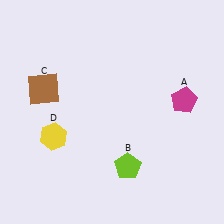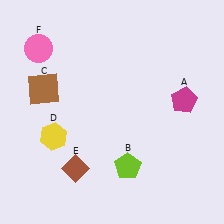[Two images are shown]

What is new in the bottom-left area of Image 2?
A brown diamond (E) was added in the bottom-left area of Image 2.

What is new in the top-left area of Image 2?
A pink circle (F) was added in the top-left area of Image 2.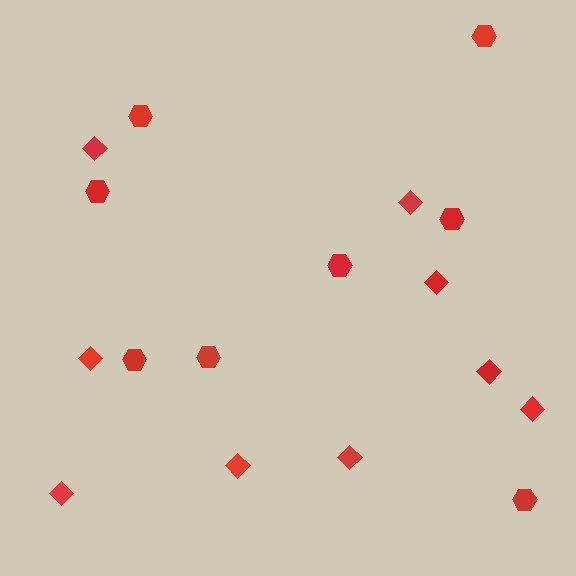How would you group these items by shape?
There are 2 groups: one group of hexagons (8) and one group of diamonds (9).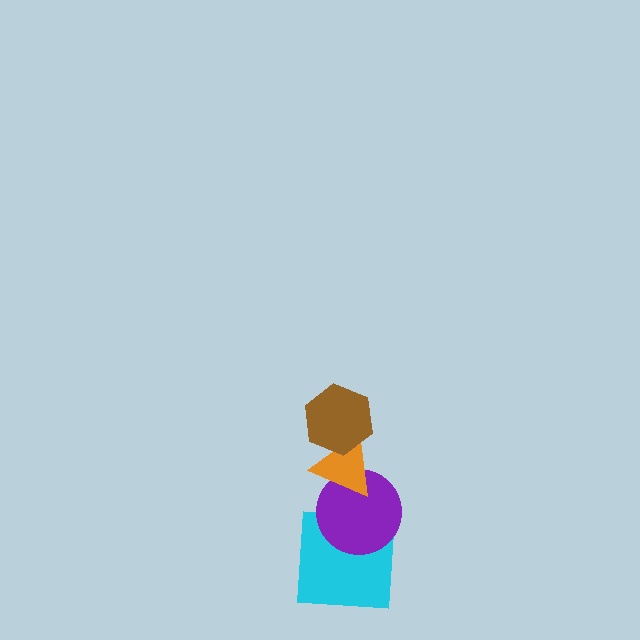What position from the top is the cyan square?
The cyan square is 4th from the top.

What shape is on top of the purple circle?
The orange triangle is on top of the purple circle.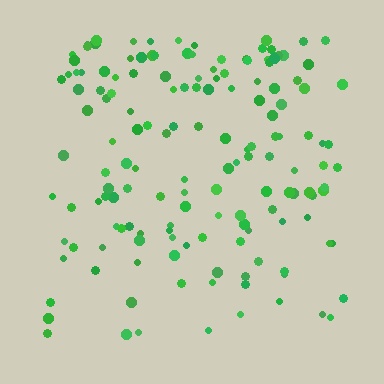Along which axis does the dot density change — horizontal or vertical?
Vertical.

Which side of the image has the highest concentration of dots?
The top.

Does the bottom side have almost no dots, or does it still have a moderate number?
Still a moderate number, just noticeably fewer than the top.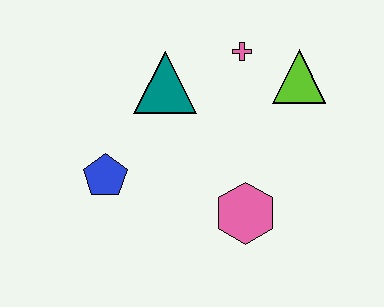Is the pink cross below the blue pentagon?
No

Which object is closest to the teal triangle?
The pink cross is closest to the teal triangle.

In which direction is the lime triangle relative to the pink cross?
The lime triangle is to the right of the pink cross.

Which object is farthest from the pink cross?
The blue pentagon is farthest from the pink cross.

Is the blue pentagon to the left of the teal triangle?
Yes